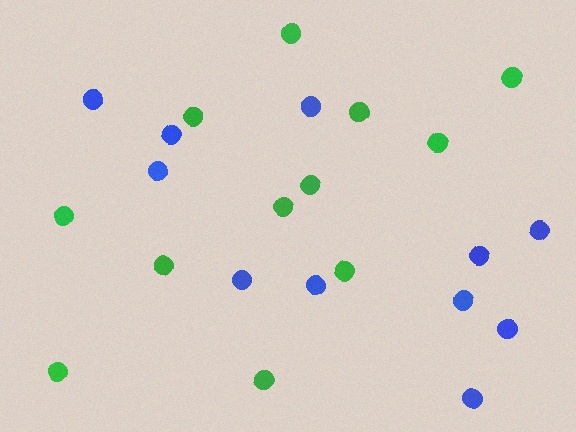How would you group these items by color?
There are 2 groups: one group of blue circles (11) and one group of green circles (12).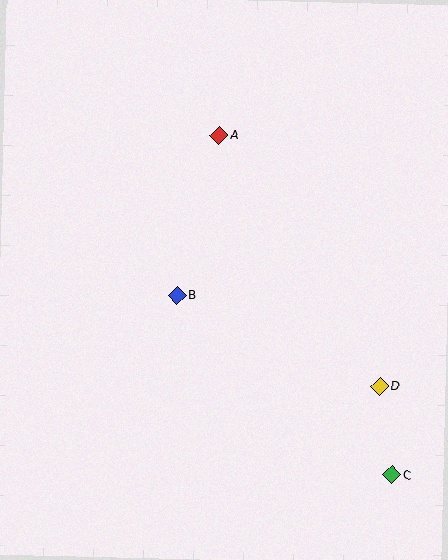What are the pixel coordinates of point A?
Point A is at (219, 135).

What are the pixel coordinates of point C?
Point C is at (392, 475).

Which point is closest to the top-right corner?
Point A is closest to the top-right corner.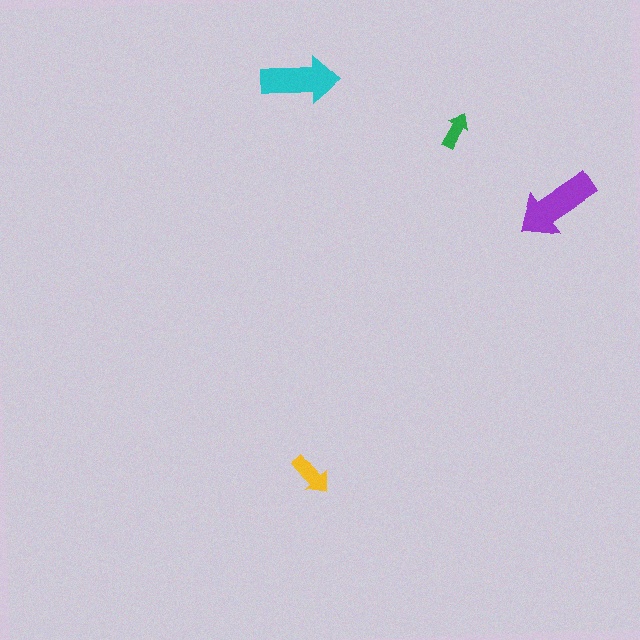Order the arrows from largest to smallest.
the purple one, the cyan one, the yellow one, the green one.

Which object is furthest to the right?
The purple arrow is rightmost.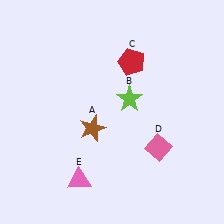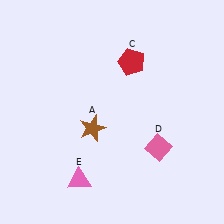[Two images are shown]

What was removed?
The lime star (B) was removed in Image 2.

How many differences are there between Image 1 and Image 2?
There is 1 difference between the two images.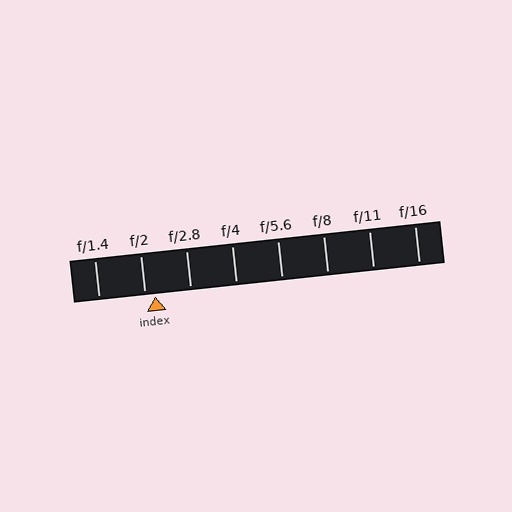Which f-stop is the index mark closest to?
The index mark is closest to f/2.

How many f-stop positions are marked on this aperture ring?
There are 8 f-stop positions marked.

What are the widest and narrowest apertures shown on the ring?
The widest aperture shown is f/1.4 and the narrowest is f/16.